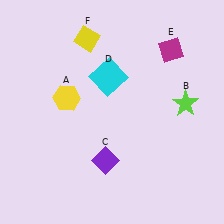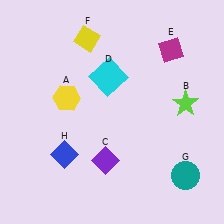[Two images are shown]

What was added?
A teal circle (G), a blue diamond (H) were added in Image 2.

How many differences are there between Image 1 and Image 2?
There are 2 differences between the two images.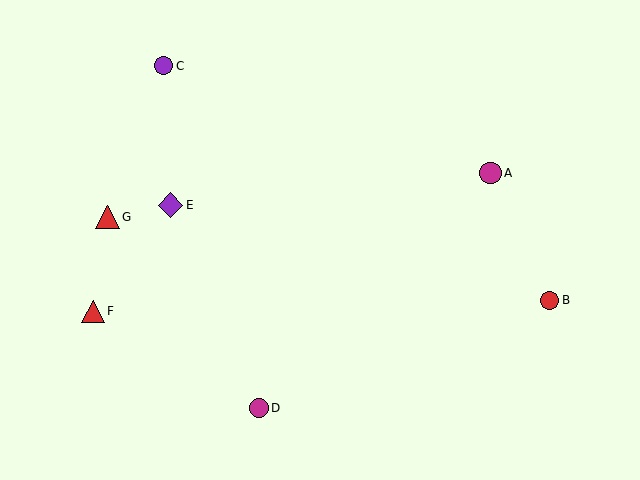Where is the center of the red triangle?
The center of the red triangle is at (108, 217).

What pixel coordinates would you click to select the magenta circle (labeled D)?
Click at (259, 408) to select the magenta circle D.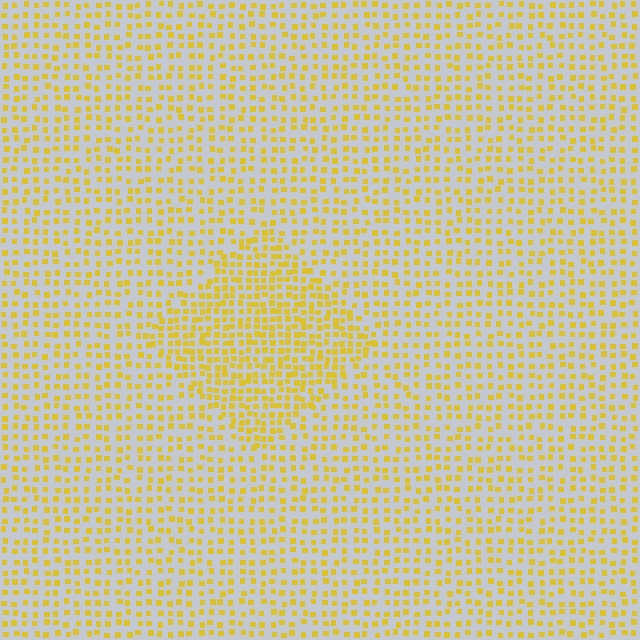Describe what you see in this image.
The image contains small yellow elements arranged at two different densities. A diamond-shaped region is visible where the elements are more densely packed than the surrounding area.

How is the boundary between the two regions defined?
The boundary is defined by a change in element density (approximately 1.7x ratio). All elements are the same color, size, and shape.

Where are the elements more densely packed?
The elements are more densely packed inside the diamond boundary.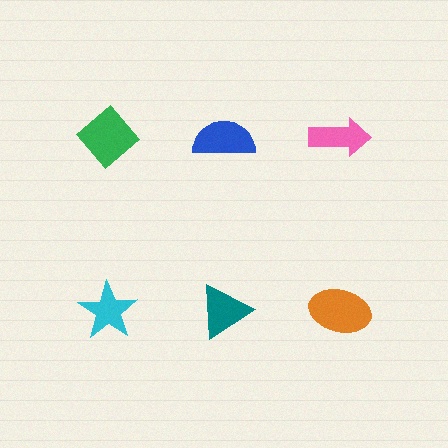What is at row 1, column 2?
A blue semicircle.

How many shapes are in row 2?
3 shapes.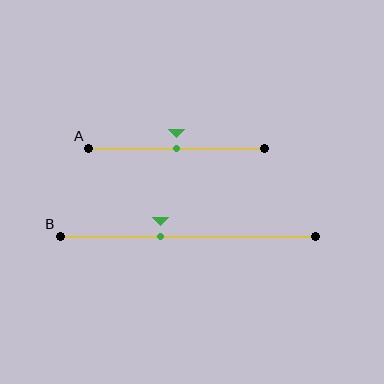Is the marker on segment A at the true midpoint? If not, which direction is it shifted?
Yes, the marker on segment A is at the true midpoint.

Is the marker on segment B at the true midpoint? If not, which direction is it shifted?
No, the marker on segment B is shifted to the left by about 11% of the segment length.